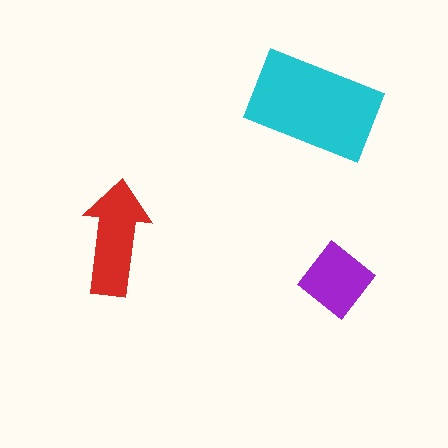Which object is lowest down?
The purple diamond is bottommost.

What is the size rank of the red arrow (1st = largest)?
2nd.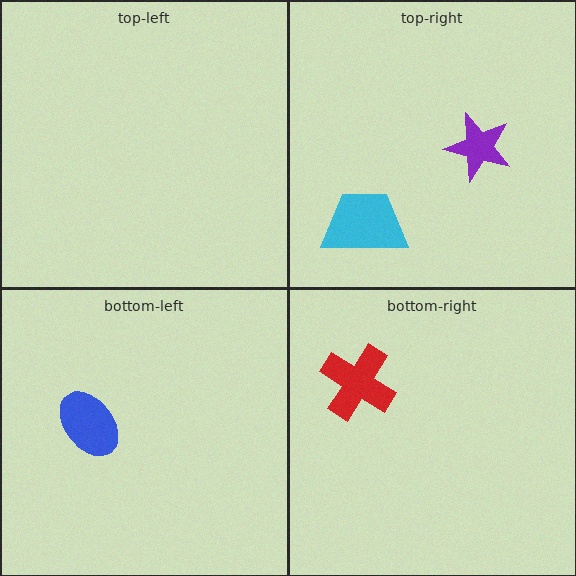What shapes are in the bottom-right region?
The red cross.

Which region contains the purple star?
The top-right region.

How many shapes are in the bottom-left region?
1.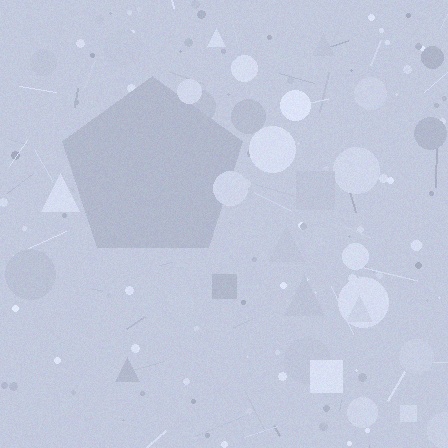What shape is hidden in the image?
A pentagon is hidden in the image.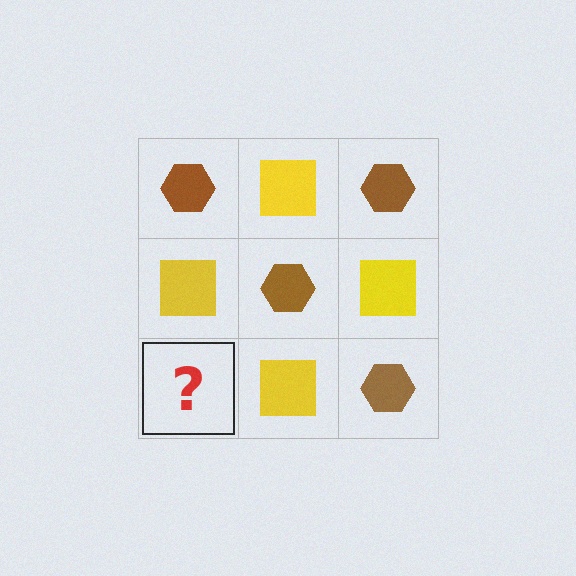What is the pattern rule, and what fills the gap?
The rule is that it alternates brown hexagon and yellow square in a checkerboard pattern. The gap should be filled with a brown hexagon.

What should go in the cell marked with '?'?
The missing cell should contain a brown hexagon.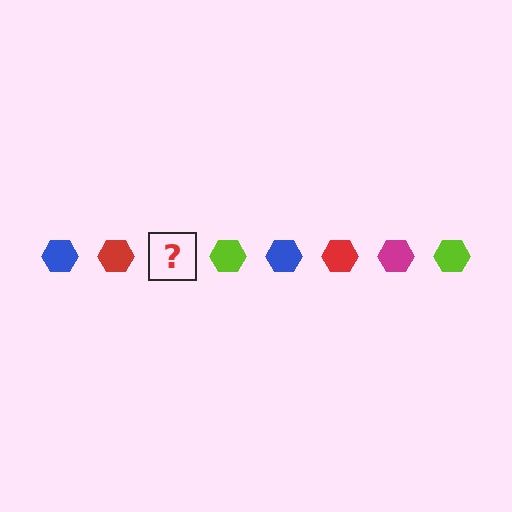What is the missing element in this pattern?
The missing element is a magenta hexagon.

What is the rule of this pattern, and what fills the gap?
The rule is that the pattern cycles through blue, red, magenta, lime hexagons. The gap should be filled with a magenta hexagon.